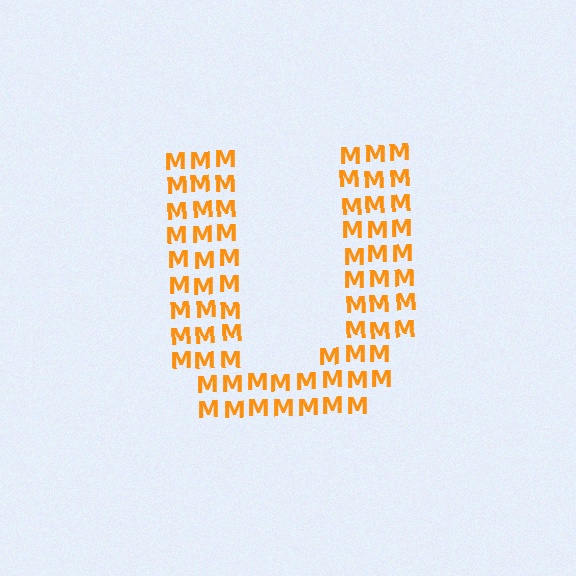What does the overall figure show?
The overall figure shows the letter U.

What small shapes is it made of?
It is made of small letter M's.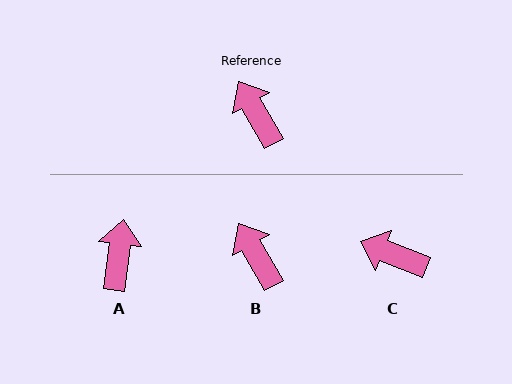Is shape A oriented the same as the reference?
No, it is off by about 37 degrees.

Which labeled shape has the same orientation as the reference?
B.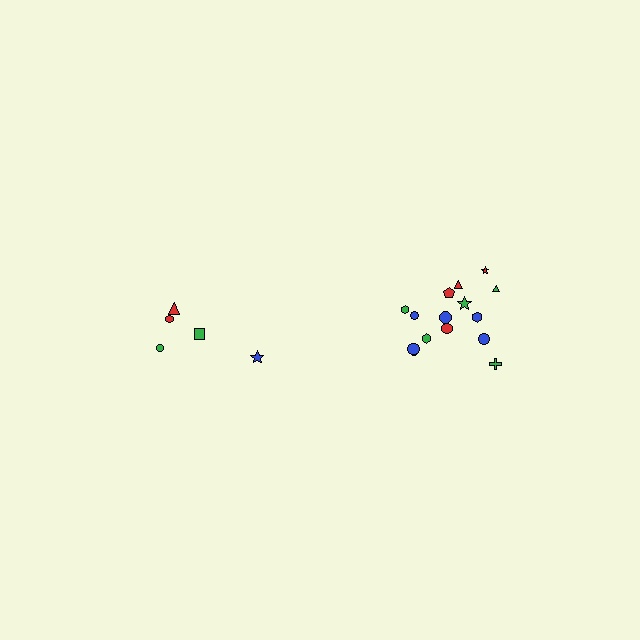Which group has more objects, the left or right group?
The right group.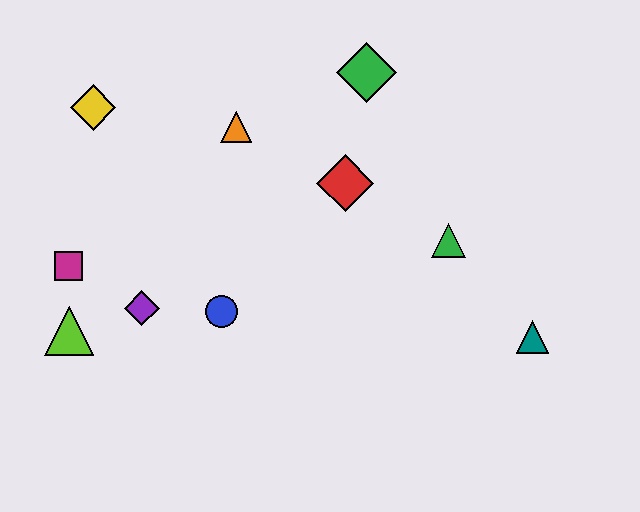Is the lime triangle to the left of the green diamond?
Yes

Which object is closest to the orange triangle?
The red diamond is closest to the orange triangle.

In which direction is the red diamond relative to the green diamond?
The red diamond is below the green diamond.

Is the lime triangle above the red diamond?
No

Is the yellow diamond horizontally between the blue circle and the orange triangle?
No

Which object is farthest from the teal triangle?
The yellow diamond is farthest from the teal triangle.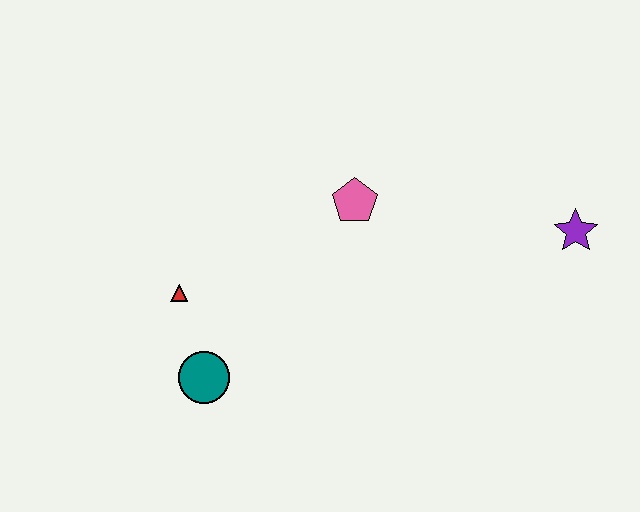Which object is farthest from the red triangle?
The purple star is farthest from the red triangle.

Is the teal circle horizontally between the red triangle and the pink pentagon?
Yes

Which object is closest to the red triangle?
The teal circle is closest to the red triangle.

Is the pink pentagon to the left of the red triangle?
No